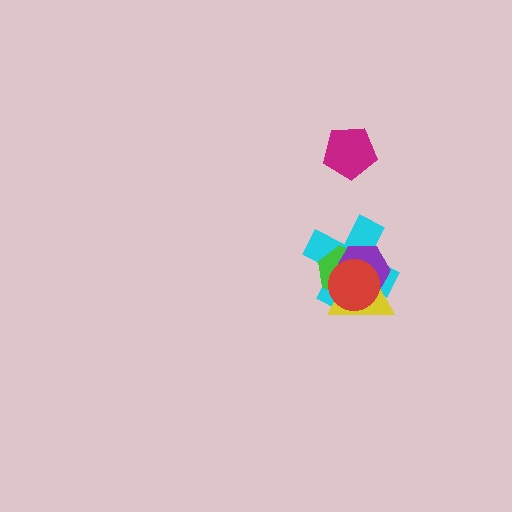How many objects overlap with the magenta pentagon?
0 objects overlap with the magenta pentagon.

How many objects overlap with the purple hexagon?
4 objects overlap with the purple hexagon.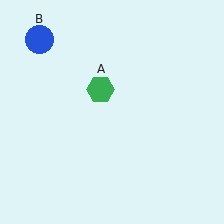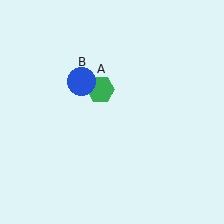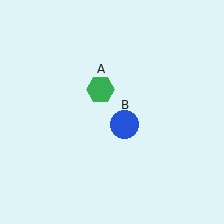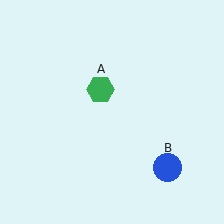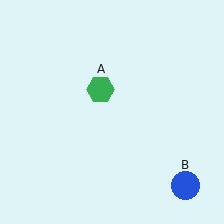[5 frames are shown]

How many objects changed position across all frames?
1 object changed position: blue circle (object B).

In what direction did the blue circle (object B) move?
The blue circle (object B) moved down and to the right.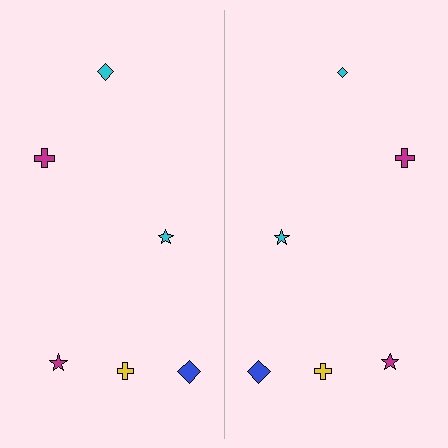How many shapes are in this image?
There are 12 shapes in this image.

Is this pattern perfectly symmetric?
No, the pattern is not perfectly symmetric. The cyan diamond on the right side has a different size than its mirror counterpart.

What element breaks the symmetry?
The cyan diamond on the right side has a different size than its mirror counterpart.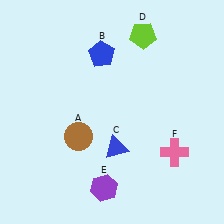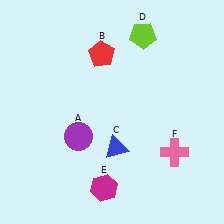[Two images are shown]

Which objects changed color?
A changed from brown to purple. B changed from blue to red. E changed from purple to magenta.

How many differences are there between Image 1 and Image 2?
There are 3 differences between the two images.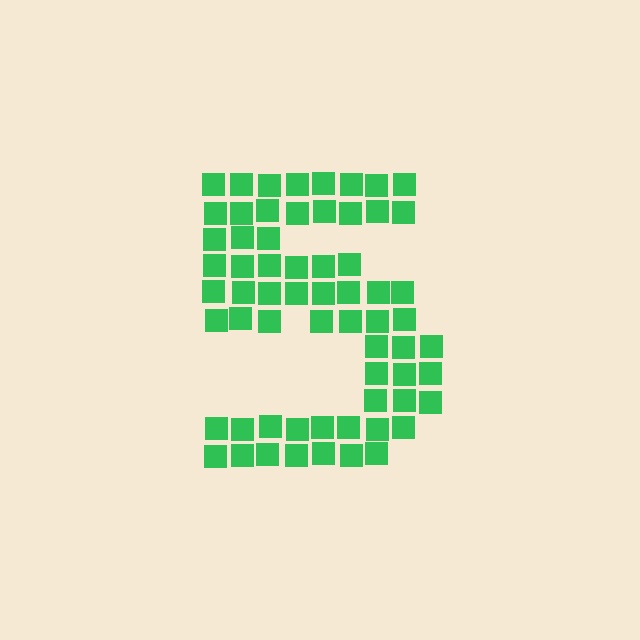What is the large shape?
The large shape is the digit 5.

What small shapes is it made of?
It is made of small squares.